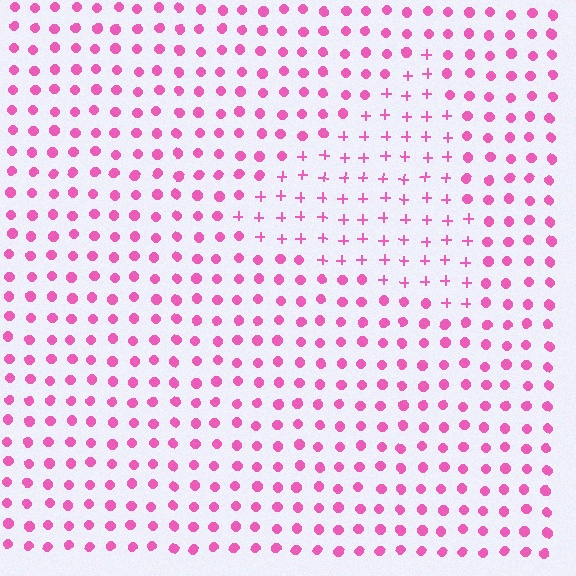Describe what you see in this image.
The image is filled with small pink elements arranged in a uniform grid. A triangle-shaped region contains plus signs, while the surrounding area contains circles. The boundary is defined purely by the change in element shape.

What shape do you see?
I see a triangle.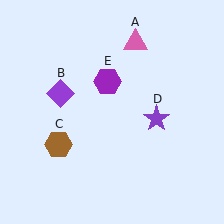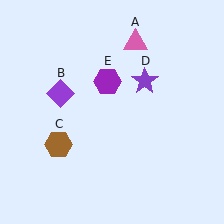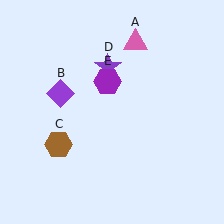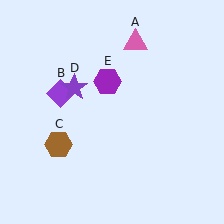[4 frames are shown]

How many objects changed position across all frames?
1 object changed position: purple star (object D).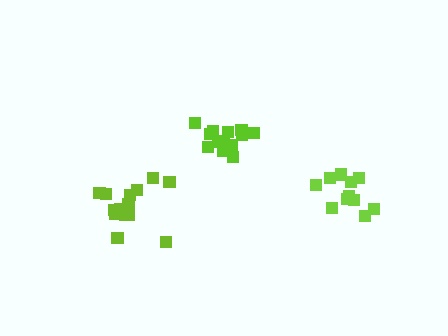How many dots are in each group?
Group 1: 11 dots, Group 2: 15 dots, Group 3: 15 dots (41 total).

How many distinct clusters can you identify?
There are 3 distinct clusters.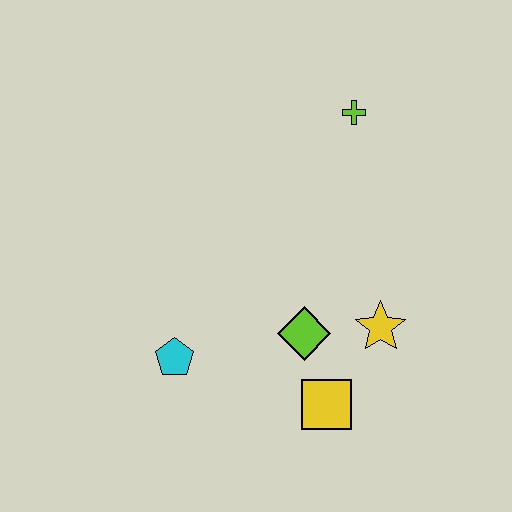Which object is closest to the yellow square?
The lime diamond is closest to the yellow square.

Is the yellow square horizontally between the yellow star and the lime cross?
No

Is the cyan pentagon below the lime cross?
Yes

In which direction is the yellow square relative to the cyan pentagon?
The yellow square is to the right of the cyan pentagon.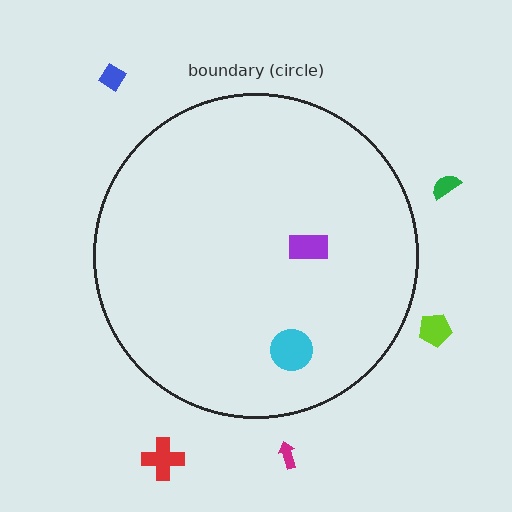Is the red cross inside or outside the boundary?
Outside.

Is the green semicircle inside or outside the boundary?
Outside.